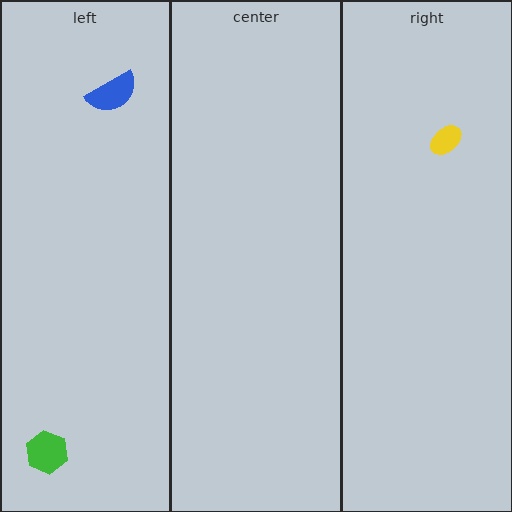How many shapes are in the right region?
1.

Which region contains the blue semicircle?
The left region.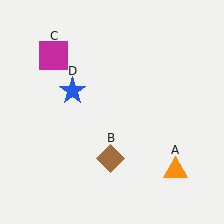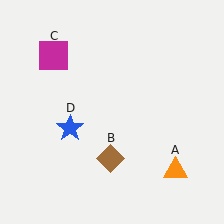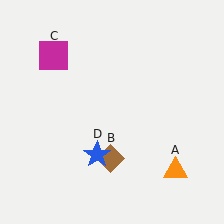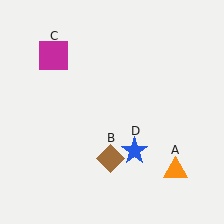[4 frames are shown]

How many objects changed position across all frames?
1 object changed position: blue star (object D).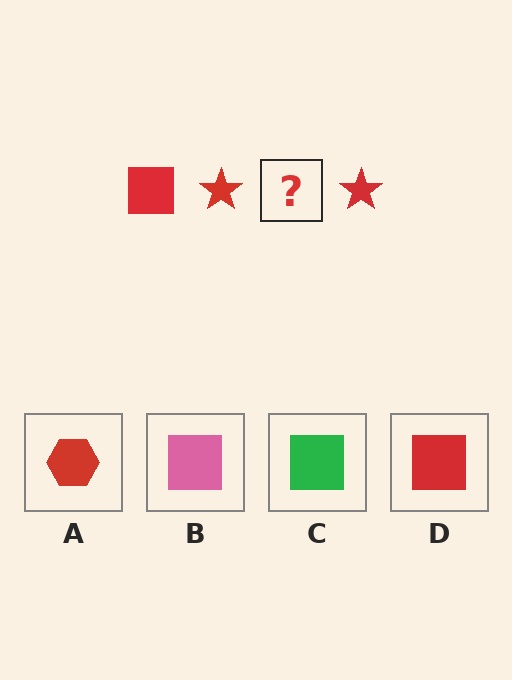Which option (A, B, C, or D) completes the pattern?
D.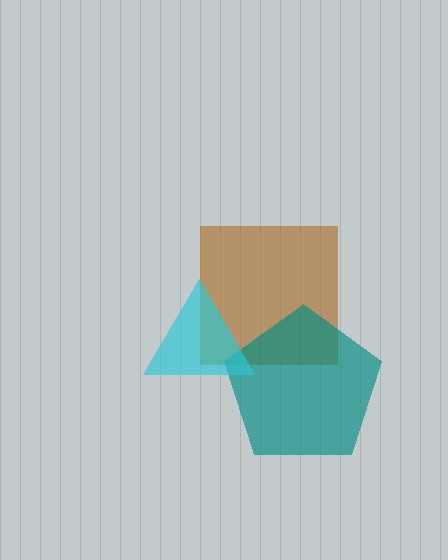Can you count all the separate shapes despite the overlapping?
Yes, there are 3 separate shapes.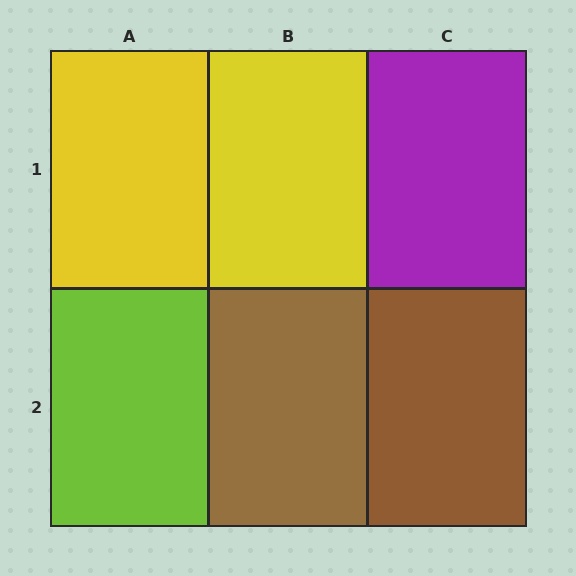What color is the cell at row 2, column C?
Brown.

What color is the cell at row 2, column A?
Lime.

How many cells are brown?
2 cells are brown.